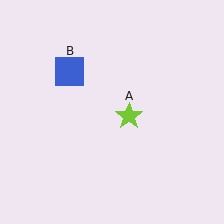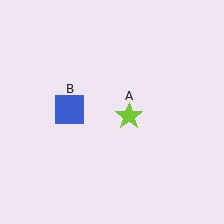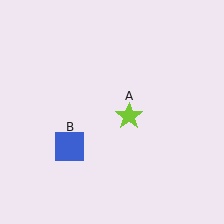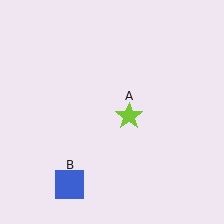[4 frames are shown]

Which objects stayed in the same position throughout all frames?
Lime star (object A) remained stationary.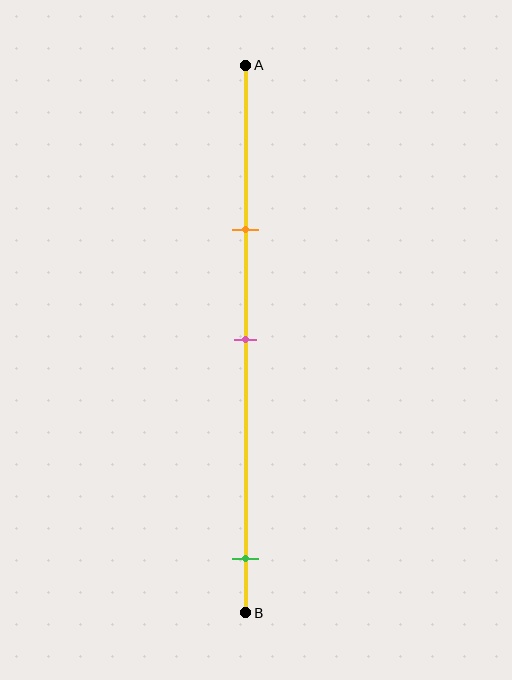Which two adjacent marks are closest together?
The orange and pink marks are the closest adjacent pair.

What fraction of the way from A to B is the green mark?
The green mark is approximately 90% (0.9) of the way from A to B.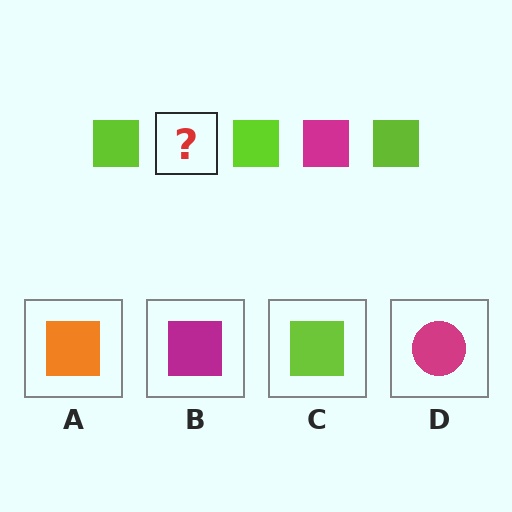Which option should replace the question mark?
Option B.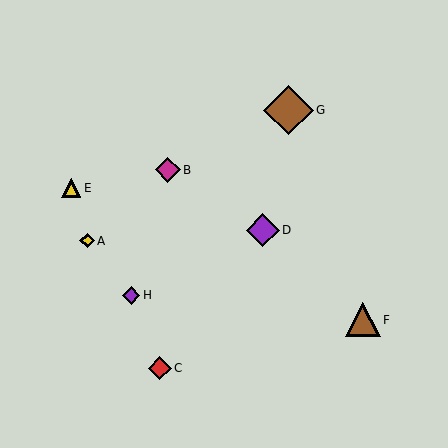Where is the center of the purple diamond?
The center of the purple diamond is at (131, 295).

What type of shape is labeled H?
Shape H is a purple diamond.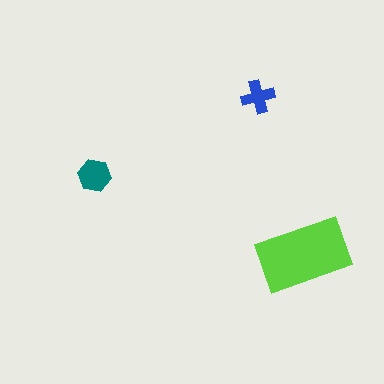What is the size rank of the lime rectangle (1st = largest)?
1st.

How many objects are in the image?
There are 3 objects in the image.